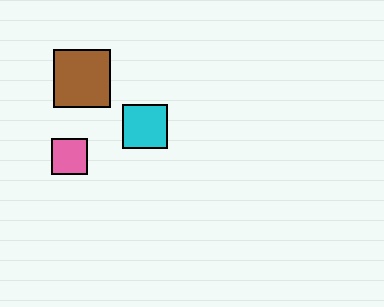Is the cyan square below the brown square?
Yes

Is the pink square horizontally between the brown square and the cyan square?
No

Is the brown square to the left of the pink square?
No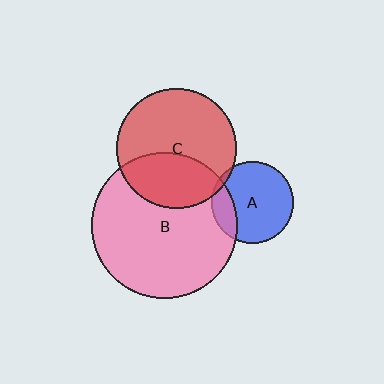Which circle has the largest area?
Circle B (pink).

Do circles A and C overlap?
Yes.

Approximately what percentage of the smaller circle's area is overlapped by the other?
Approximately 5%.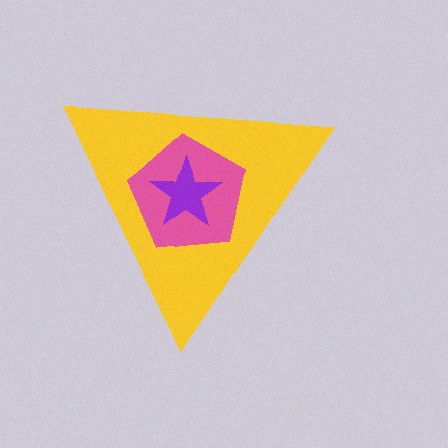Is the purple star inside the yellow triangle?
Yes.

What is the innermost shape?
The purple star.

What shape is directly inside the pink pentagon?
The purple star.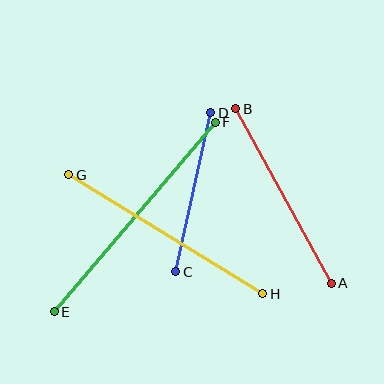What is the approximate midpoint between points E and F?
The midpoint is at approximately (135, 217) pixels.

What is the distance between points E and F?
The distance is approximately 249 pixels.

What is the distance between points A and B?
The distance is approximately 199 pixels.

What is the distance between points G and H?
The distance is approximately 227 pixels.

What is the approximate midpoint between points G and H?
The midpoint is at approximately (166, 234) pixels.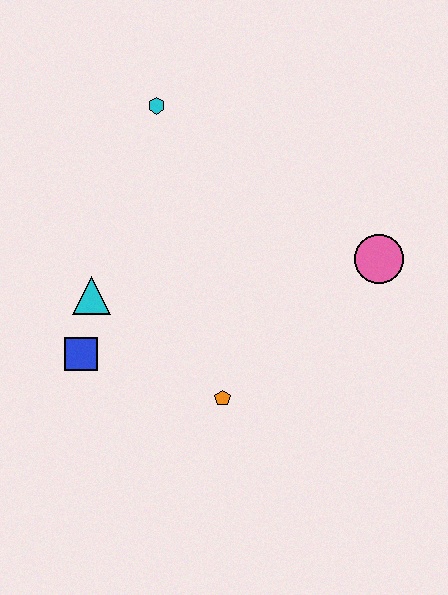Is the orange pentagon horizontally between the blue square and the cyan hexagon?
No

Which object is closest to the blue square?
The cyan triangle is closest to the blue square.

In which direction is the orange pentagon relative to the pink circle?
The orange pentagon is to the left of the pink circle.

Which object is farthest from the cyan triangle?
The pink circle is farthest from the cyan triangle.